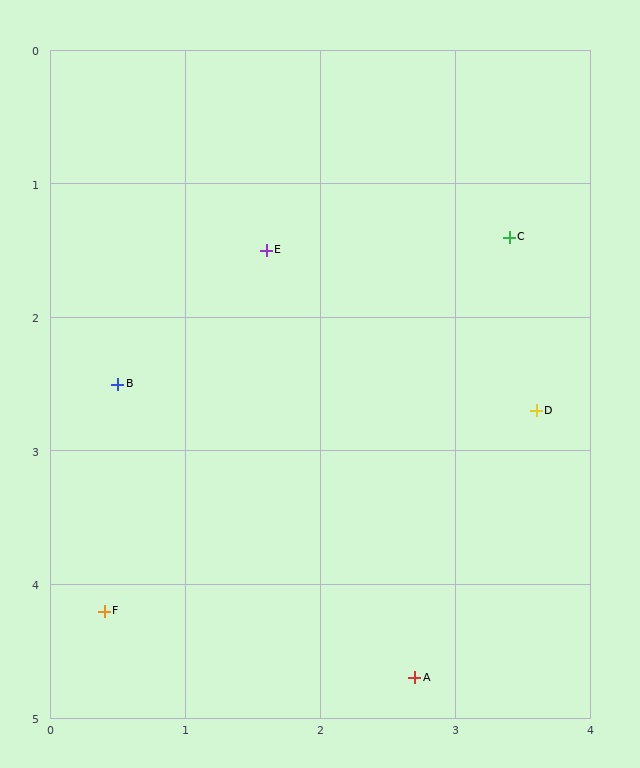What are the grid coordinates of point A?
Point A is at approximately (2.7, 4.7).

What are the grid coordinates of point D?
Point D is at approximately (3.6, 2.7).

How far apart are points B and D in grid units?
Points B and D are about 3.1 grid units apart.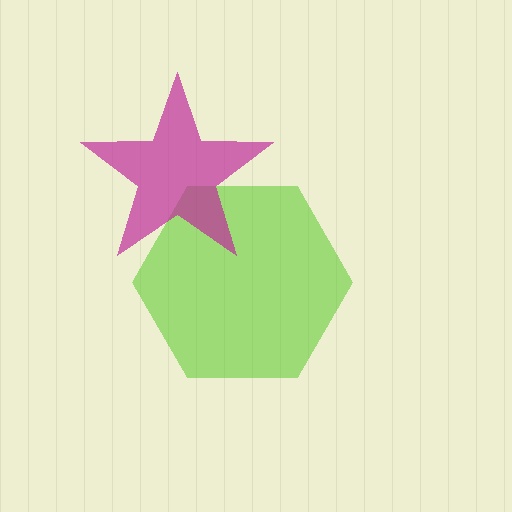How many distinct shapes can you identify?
There are 2 distinct shapes: a lime hexagon, a magenta star.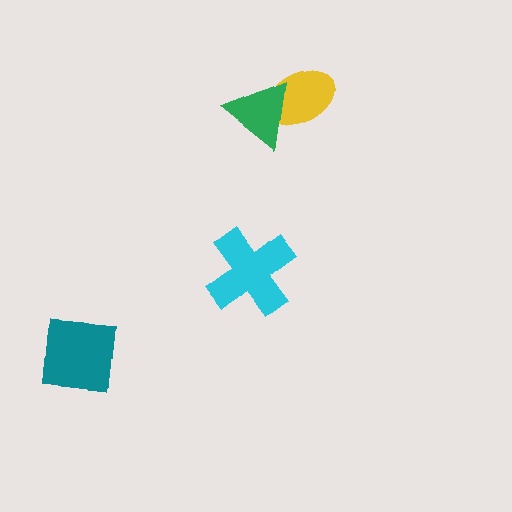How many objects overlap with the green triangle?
1 object overlaps with the green triangle.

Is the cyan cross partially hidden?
No, no other shape covers it.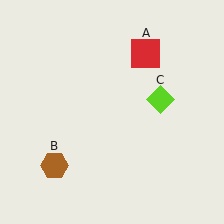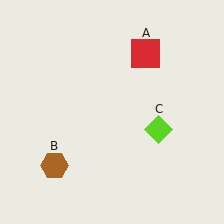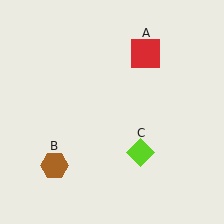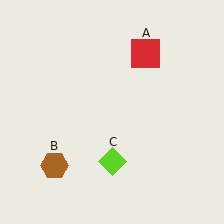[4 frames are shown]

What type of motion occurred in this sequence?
The lime diamond (object C) rotated clockwise around the center of the scene.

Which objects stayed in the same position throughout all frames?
Red square (object A) and brown hexagon (object B) remained stationary.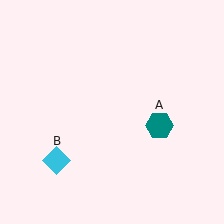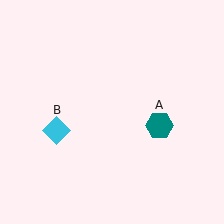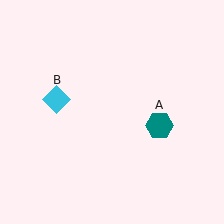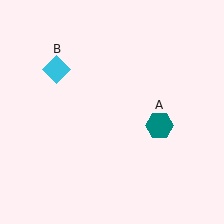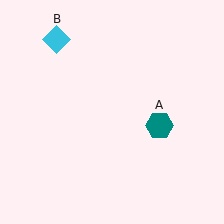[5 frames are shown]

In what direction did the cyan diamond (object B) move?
The cyan diamond (object B) moved up.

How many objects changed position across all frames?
1 object changed position: cyan diamond (object B).